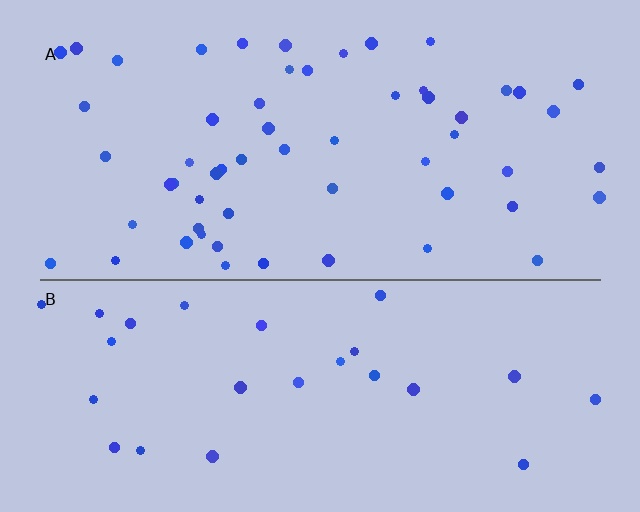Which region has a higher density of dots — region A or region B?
A (the top).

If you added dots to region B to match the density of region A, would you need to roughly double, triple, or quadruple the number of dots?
Approximately double.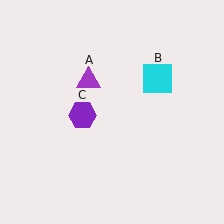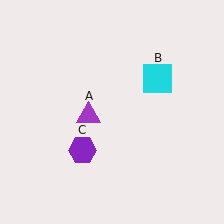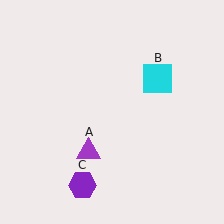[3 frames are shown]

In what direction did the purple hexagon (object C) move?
The purple hexagon (object C) moved down.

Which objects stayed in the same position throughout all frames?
Cyan square (object B) remained stationary.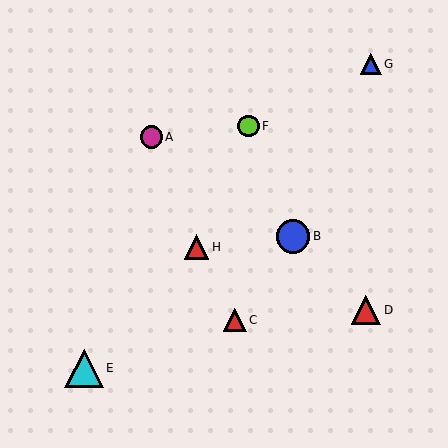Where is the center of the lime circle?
The center of the lime circle is at (248, 126).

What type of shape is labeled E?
Shape E is a cyan triangle.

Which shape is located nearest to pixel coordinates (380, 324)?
The red triangle (labeled D) at (366, 310) is nearest to that location.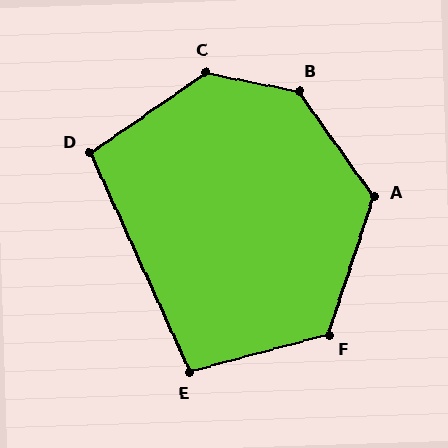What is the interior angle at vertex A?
Approximately 127 degrees (obtuse).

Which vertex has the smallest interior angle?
E, at approximately 99 degrees.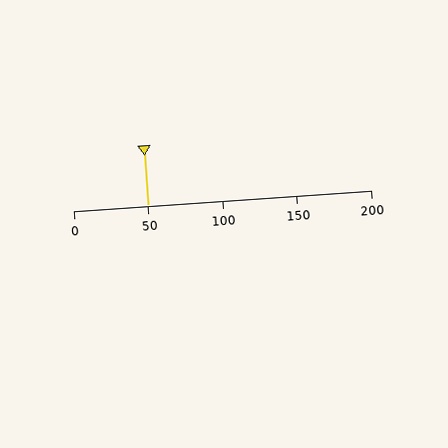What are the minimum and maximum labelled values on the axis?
The axis runs from 0 to 200.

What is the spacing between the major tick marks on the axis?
The major ticks are spaced 50 apart.